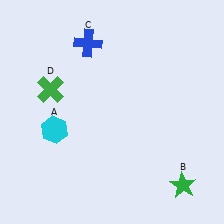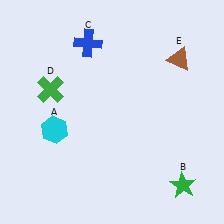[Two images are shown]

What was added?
A brown triangle (E) was added in Image 2.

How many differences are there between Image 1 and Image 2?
There is 1 difference between the two images.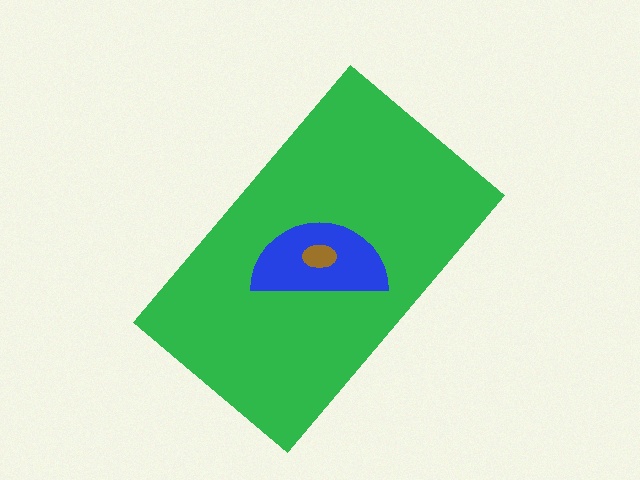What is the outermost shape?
The green rectangle.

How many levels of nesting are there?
3.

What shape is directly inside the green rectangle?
The blue semicircle.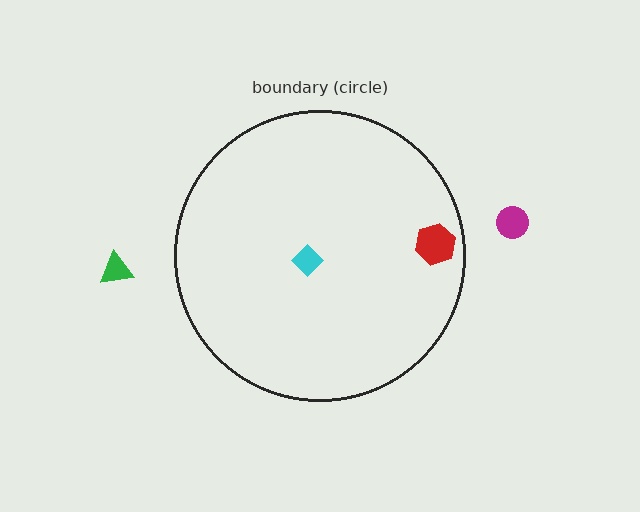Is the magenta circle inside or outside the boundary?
Outside.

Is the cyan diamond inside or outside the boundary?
Inside.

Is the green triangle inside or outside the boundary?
Outside.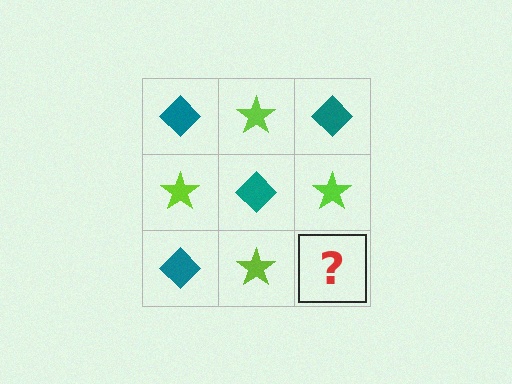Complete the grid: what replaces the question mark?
The question mark should be replaced with a teal diamond.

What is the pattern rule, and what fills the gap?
The rule is that it alternates teal diamond and lime star in a checkerboard pattern. The gap should be filled with a teal diamond.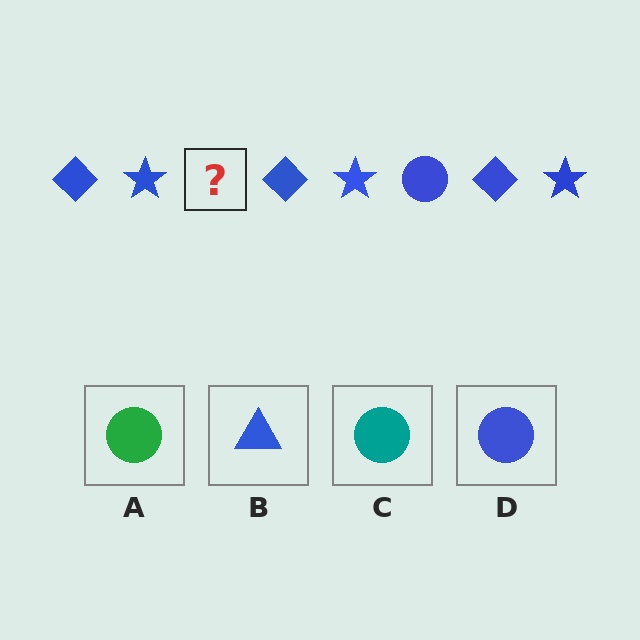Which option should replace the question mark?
Option D.